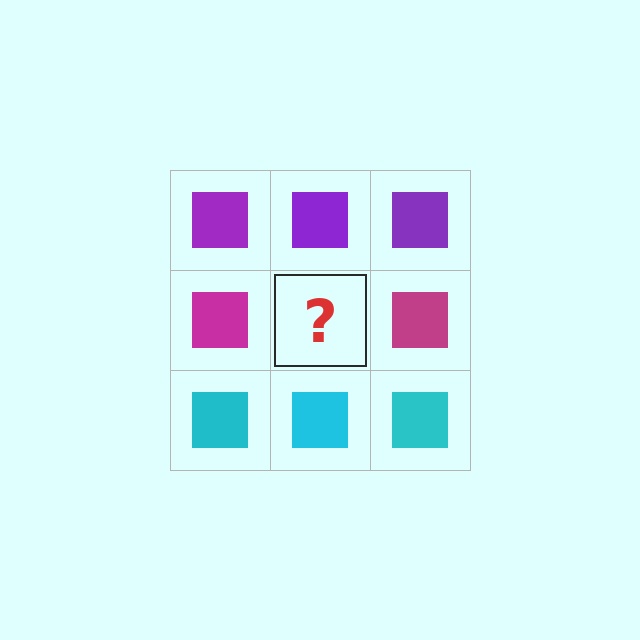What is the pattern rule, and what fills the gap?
The rule is that each row has a consistent color. The gap should be filled with a magenta square.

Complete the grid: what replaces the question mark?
The question mark should be replaced with a magenta square.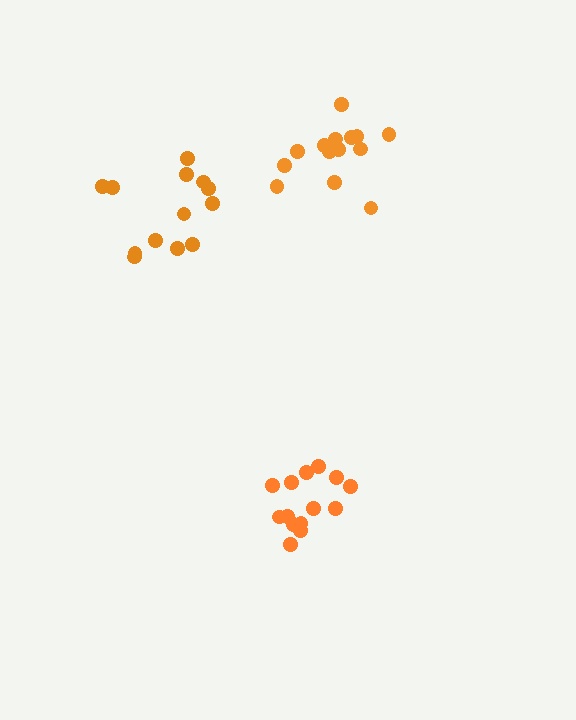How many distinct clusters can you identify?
There are 3 distinct clusters.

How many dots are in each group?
Group 1: 13 dots, Group 2: 14 dots, Group 3: 14 dots (41 total).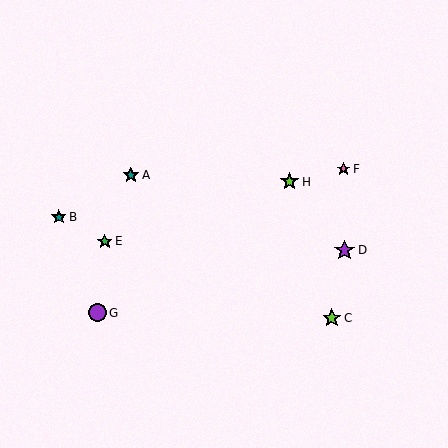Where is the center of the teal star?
The center of the teal star is at (59, 217).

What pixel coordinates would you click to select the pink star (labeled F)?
Click at (343, 169) to select the pink star F.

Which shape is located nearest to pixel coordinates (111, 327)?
The purple circle (labeled G) at (97, 313) is nearest to that location.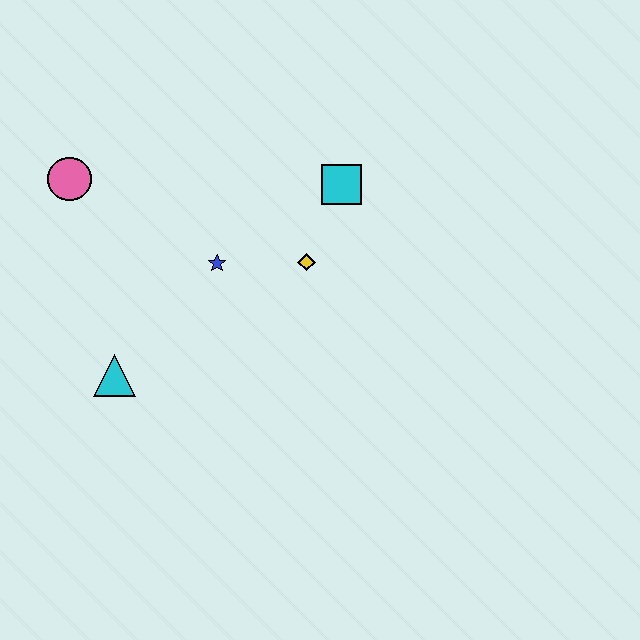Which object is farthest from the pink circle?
The cyan square is farthest from the pink circle.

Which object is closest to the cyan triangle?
The blue star is closest to the cyan triangle.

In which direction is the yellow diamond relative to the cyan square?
The yellow diamond is below the cyan square.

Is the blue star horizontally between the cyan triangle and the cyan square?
Yes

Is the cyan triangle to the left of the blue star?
Yes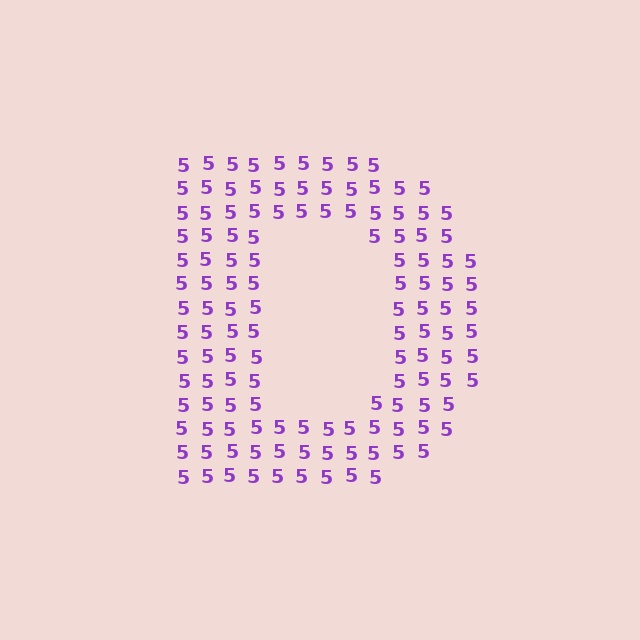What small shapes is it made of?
It is made of small digit 5's.